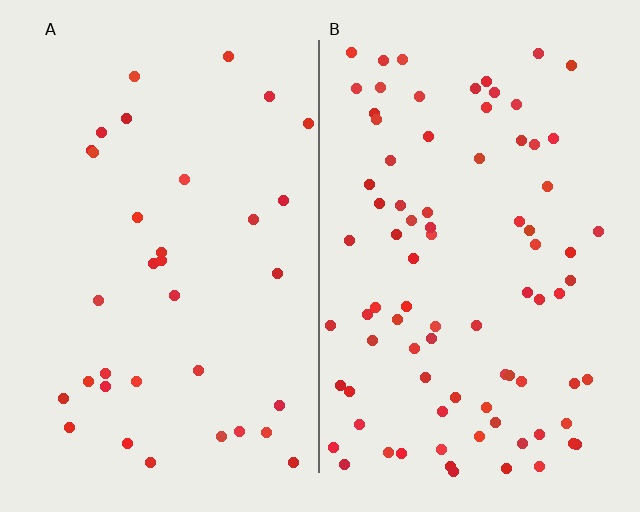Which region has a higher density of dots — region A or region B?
B (the right).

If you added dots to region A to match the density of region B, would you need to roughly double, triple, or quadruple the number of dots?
Approximately double.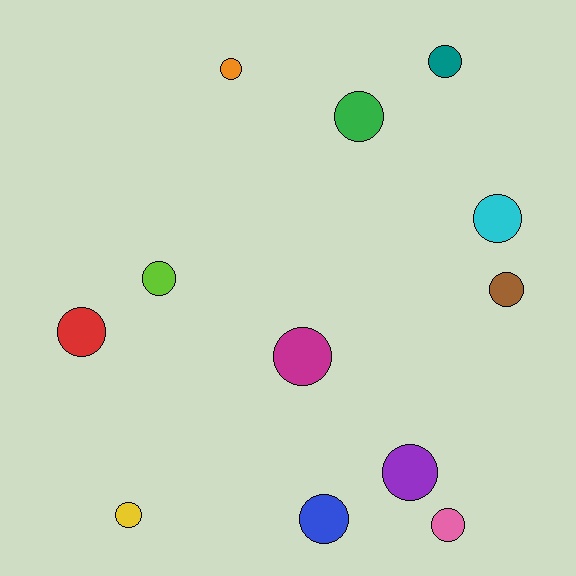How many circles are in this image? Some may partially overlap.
There are 12 circles.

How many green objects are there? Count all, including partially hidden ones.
There is 1 green object.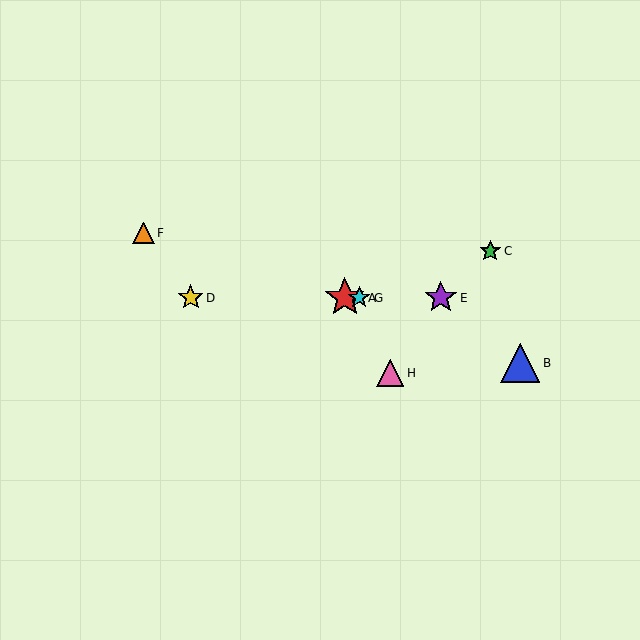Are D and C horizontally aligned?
No, D is at y≈298 and C is at y≈251.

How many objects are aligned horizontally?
4 objects (A, D, E, G) are aligned horizontally.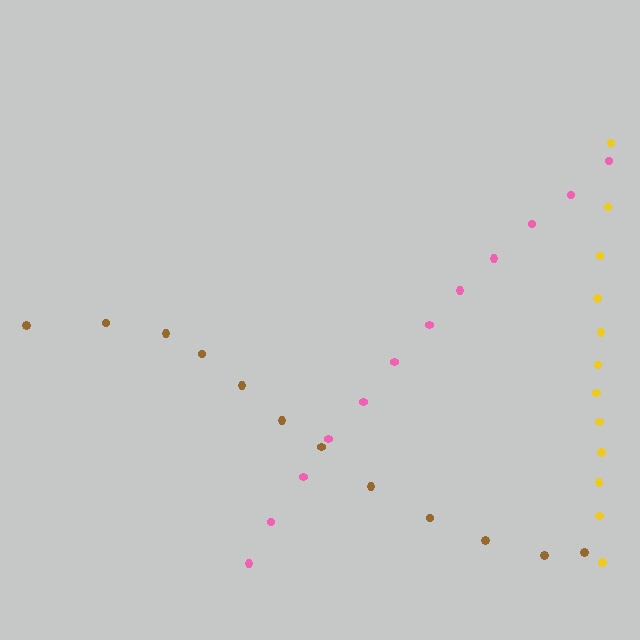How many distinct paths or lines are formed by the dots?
There are 3 distinct paths.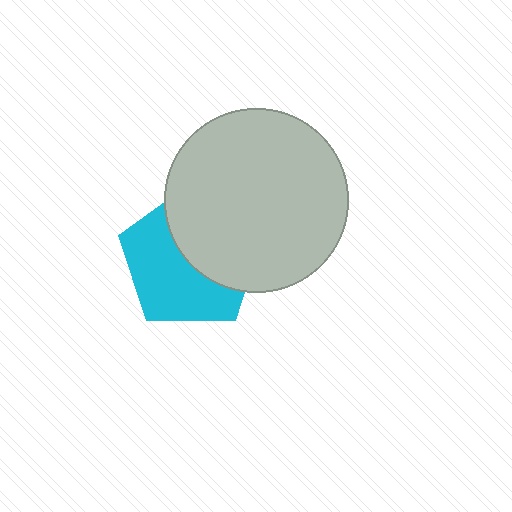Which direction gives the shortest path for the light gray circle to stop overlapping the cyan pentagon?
Moving toward the upper-right gives the shortest separation.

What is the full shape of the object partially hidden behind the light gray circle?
The partially hidden object is a cyan pentagon.